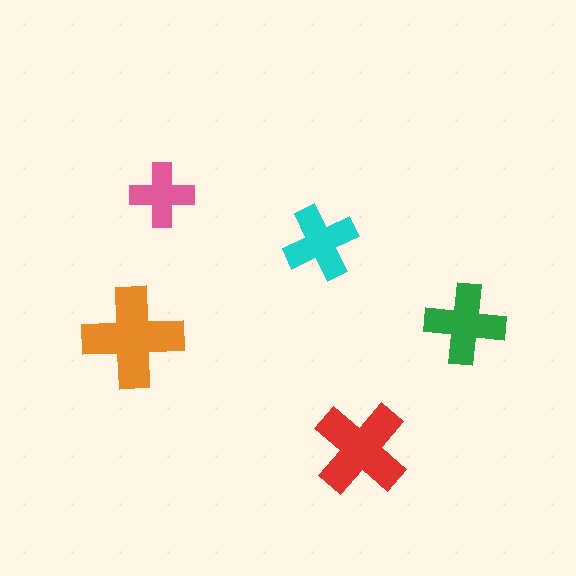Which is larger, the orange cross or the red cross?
The orange one.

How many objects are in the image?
There are 5 objects in the image.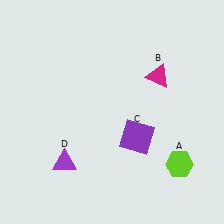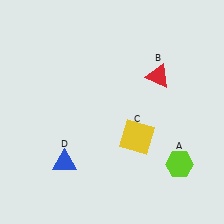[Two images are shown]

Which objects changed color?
B changed from magenta to red. C changed from purple to yellow. D changed from purple to blue.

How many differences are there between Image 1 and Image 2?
There are 3 differences between the two images.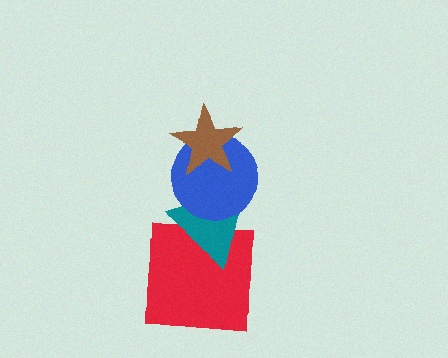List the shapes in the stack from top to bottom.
From top to bottom: the brown star, the blue circle, the teal triangle, the red square.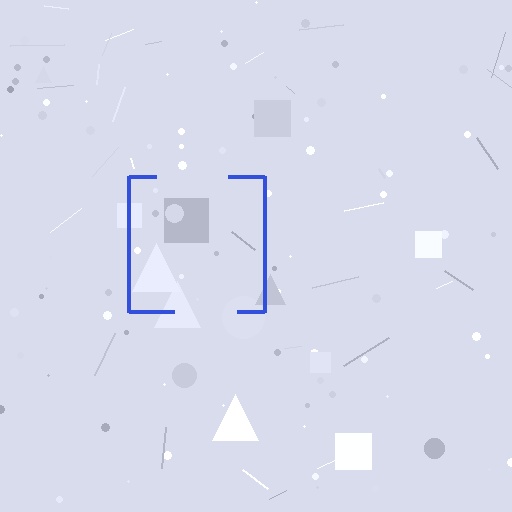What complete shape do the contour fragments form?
The contour fragments form a square.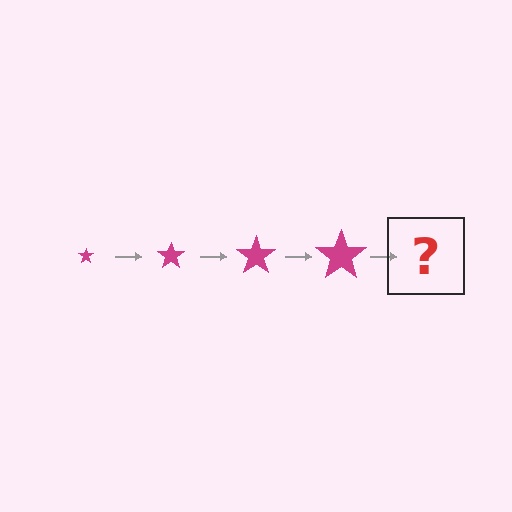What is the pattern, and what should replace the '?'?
The pattern is that the star gets progressively larger each step. The '?' should be a magenta star, larger than the previous one.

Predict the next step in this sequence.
The next step is a magenta star, larger than the previous one.